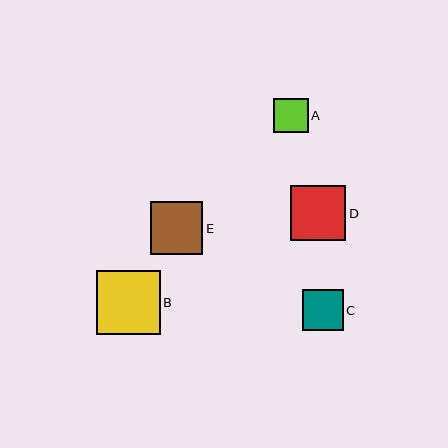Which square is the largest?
Square B is the largest with a size of approximately 64 pixels.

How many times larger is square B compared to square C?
Square B is approximately 1.5 times the size of square C.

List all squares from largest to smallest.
From largest to smallest: B, D, E, C, A.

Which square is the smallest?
Square A is the smallest with a size of approximately 34 pixels.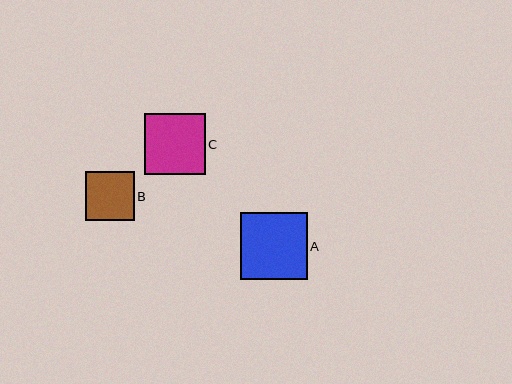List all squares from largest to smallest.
From largest to smallest: A, C, B.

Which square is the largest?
Square A is the largest with a size of approximately 67 pixels.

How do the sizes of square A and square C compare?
Square A and square C are approximately the same size.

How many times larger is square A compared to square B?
Square A is approximately 1.4 times the size of square B.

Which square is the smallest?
Square B is the smallest with a size of approximately 49 pixels.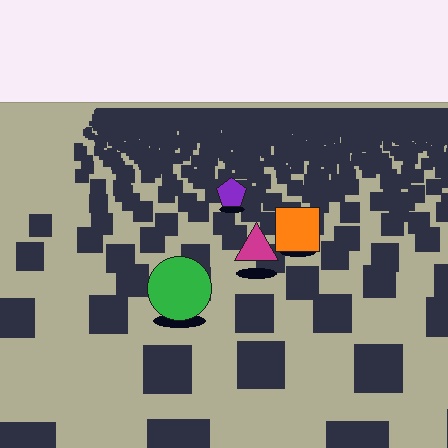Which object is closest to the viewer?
The green circle is closest. The texture marks near it are larger and more spread out.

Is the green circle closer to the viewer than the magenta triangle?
Yes. The green circle is closer — you can tell from the texture gradient: the ground texture is coarser near it.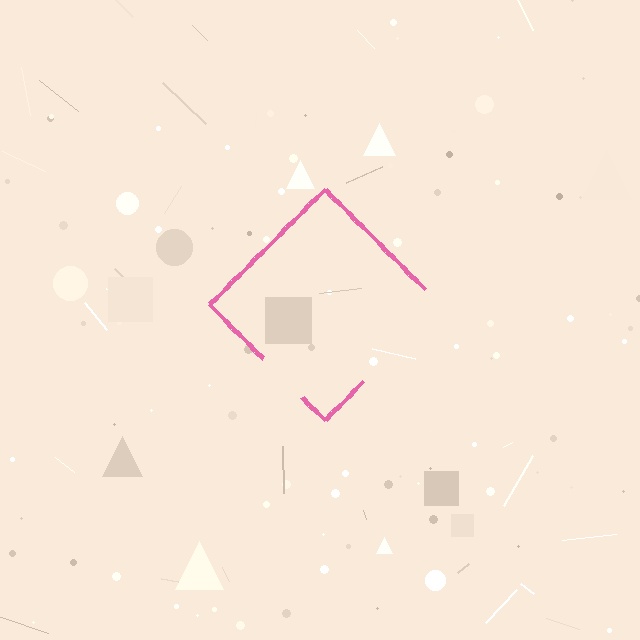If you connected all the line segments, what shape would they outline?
They would outline a diamond.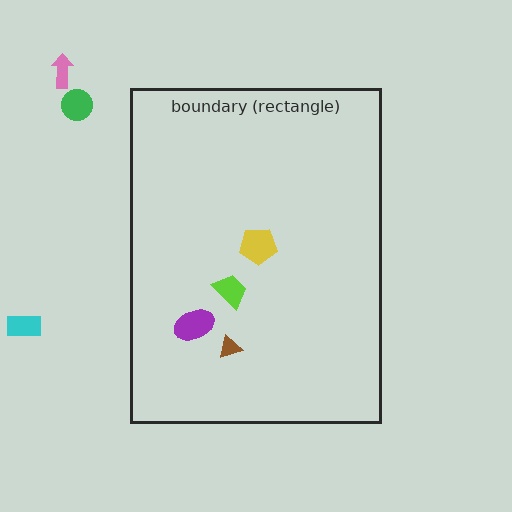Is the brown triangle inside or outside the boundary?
Inside.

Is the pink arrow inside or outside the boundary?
Outside.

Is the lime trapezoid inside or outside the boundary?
Inside.